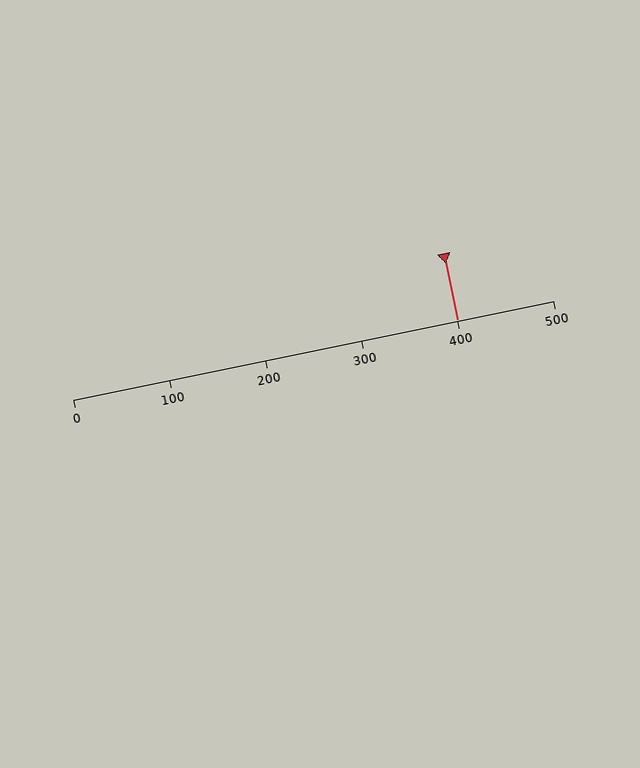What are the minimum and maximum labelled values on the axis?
The axis runs from 0 to 500.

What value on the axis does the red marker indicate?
The marker indicates approximately 400.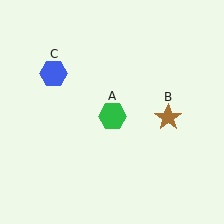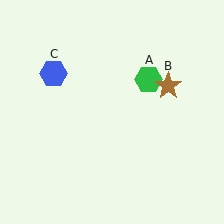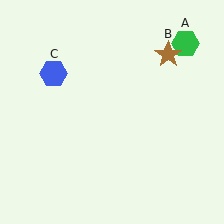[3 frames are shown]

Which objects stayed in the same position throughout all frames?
Blue hexagon (object C) remained stationary.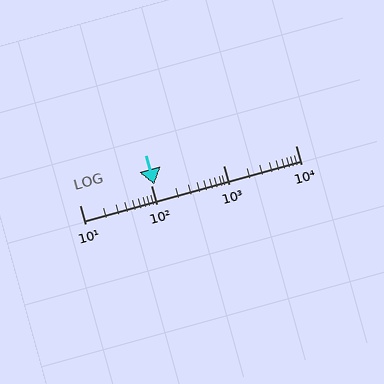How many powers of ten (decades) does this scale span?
The scale spans 3 decades, from 10 to 10000.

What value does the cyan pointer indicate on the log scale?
The pointer indicates approximately 110.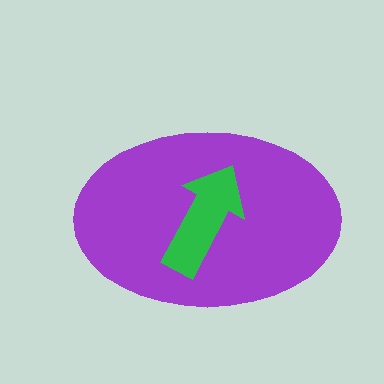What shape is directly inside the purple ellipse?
The green arrow.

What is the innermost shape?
The green arrow.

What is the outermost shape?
The purple ellipse.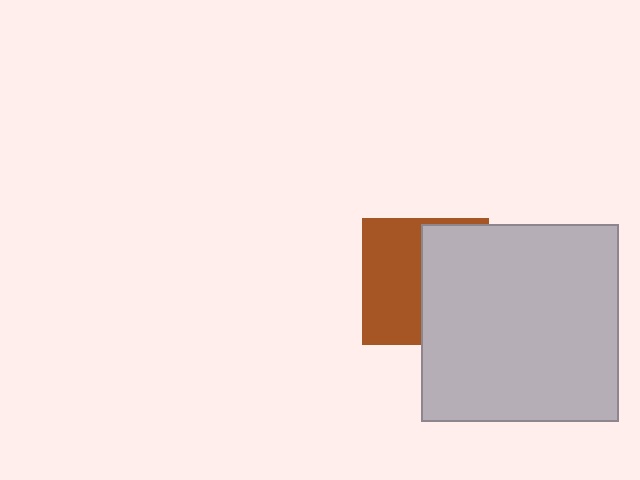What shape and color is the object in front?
The object in front is a light gray square.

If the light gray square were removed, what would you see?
You would see the complete brown square.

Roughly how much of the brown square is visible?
About half of it is visible (roughly 49%).